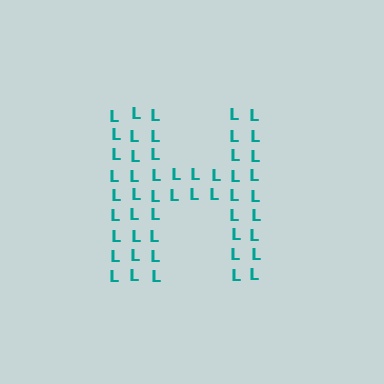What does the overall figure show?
The overall figure shows the letter H.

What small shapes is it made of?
It is made of small letter L's.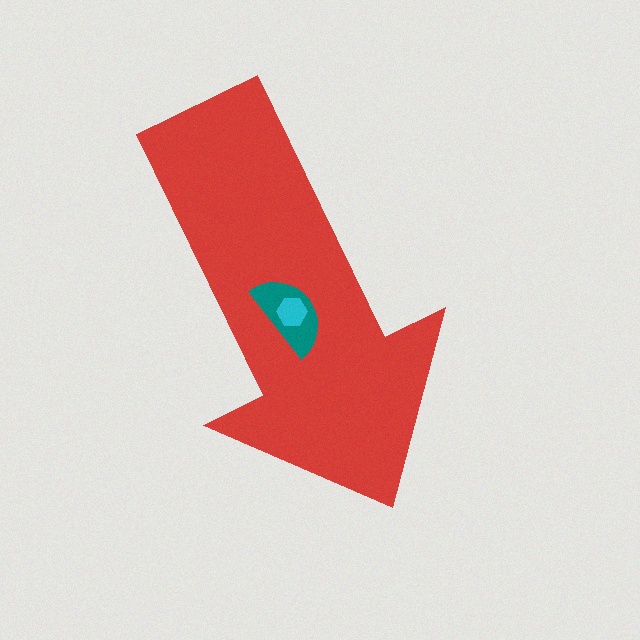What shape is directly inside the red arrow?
The teal semicircle.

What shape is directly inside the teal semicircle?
The cyan hexagon.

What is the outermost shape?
The red arrow.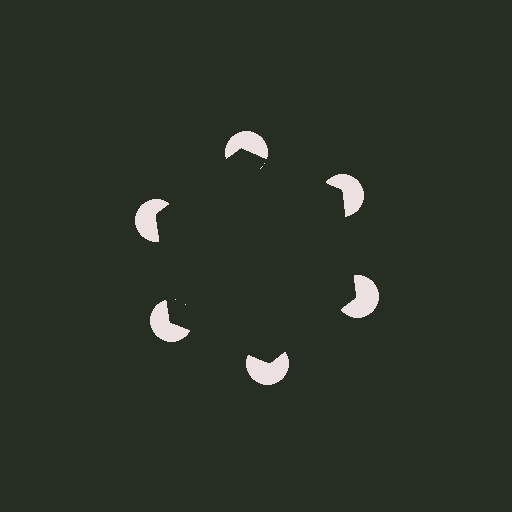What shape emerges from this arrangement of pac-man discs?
An illusory hexagon — its edges are inferred from the aligned wedge cuts in the pac-man discs, not physically drawn.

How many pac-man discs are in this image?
There are 6 — one at each vertex of the illusory hexagon.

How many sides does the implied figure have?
6 sides.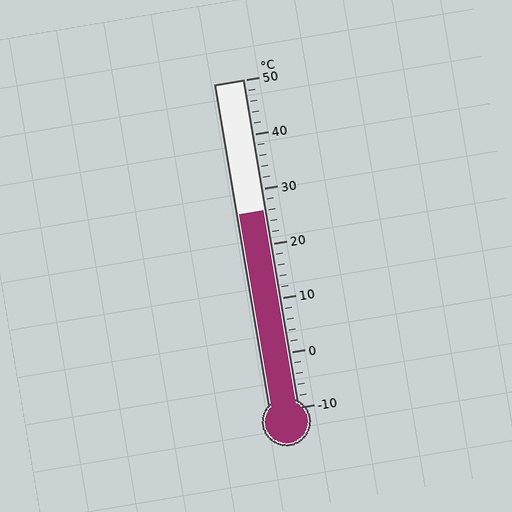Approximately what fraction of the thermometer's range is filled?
The thermometer is filled to approximately 60% of its range.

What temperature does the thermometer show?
The thermometer shows approximately 26°C.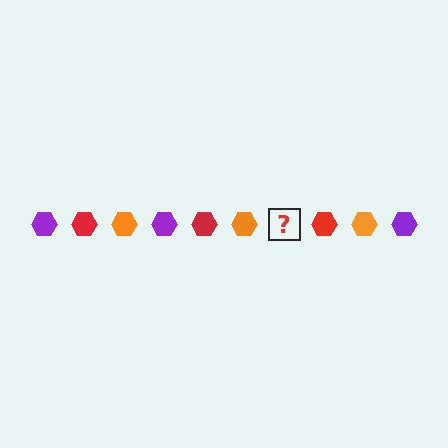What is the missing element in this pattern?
The missing element is a purple hexagon.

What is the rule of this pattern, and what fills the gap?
The rule is that the pattern cycles through purple, red, orange hexagons. The gap should be filled with a purple hexagon.